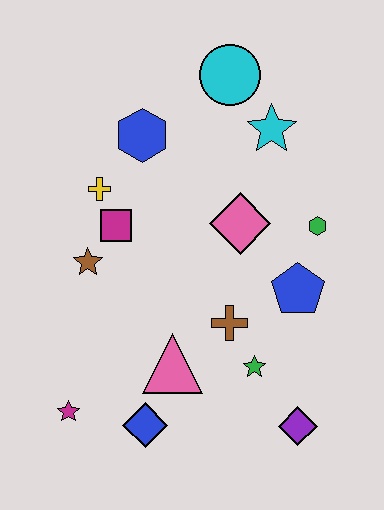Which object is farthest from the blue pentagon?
The magenta star is farthest from the blue pentagon.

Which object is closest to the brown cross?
The green star is closest to the brown cross.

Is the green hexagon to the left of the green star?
No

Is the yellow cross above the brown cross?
Yes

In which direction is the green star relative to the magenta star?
The green star is to the right of the magenta star.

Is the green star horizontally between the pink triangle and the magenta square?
No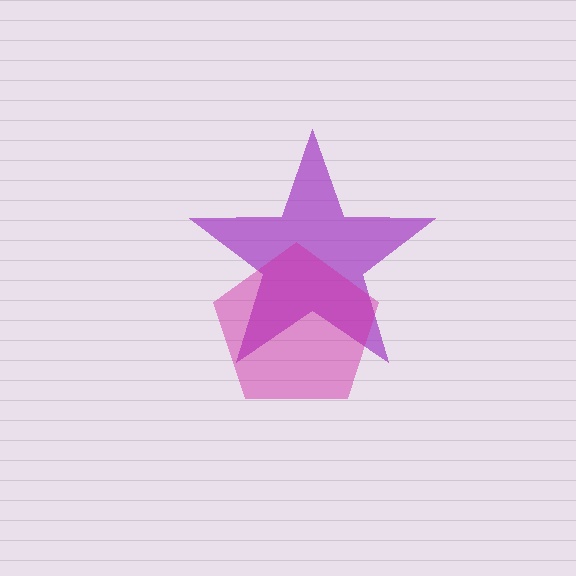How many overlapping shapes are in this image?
There are 2 overlapping shapes in the image.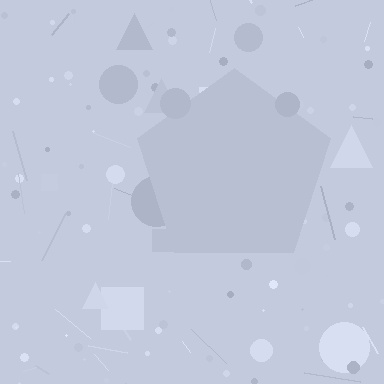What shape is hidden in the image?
A pentagon is hidden in the image.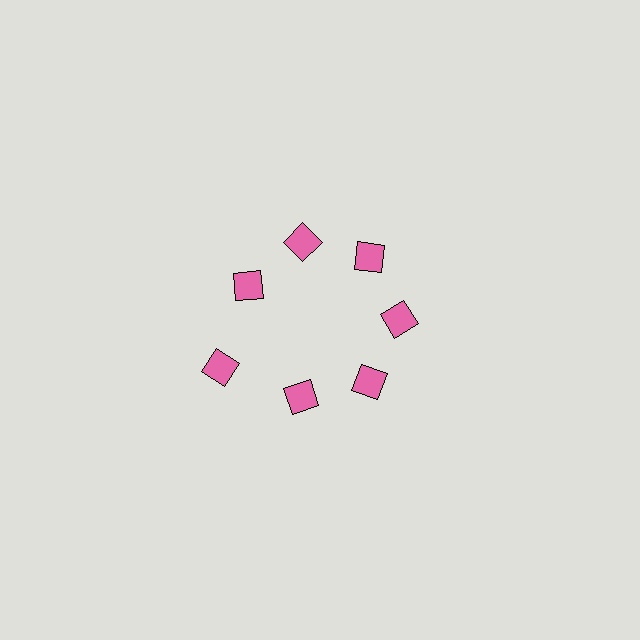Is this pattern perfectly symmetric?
No. The 7 pink squares are arranged in a ring, but one element near the 8 o'clock position is pushed outward from the center, breaking the 7-fold rotational symmetry.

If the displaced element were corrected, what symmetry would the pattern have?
It would have 7-fold rotational symmetry — the pattern would map onto itself every 51 degrees.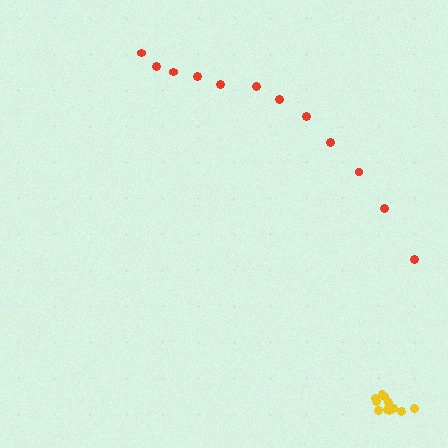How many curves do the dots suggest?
There are 2 distinct paths.